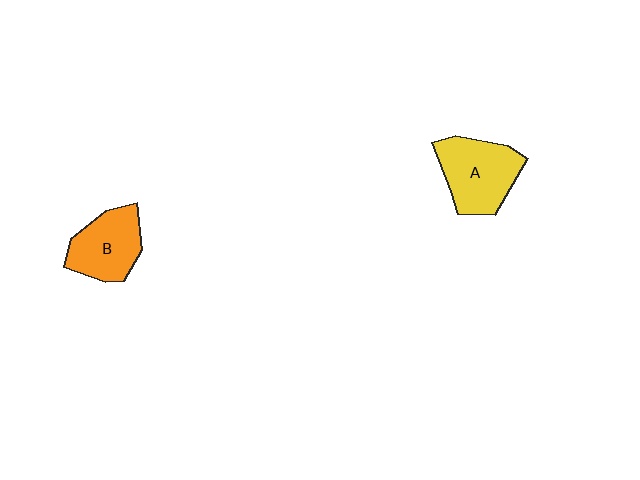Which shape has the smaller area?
Shape B (orange).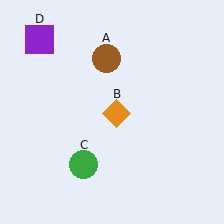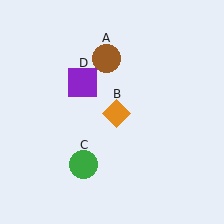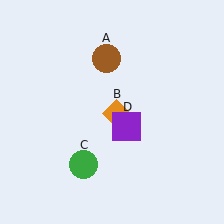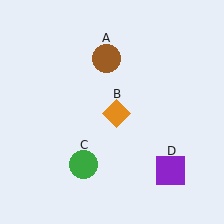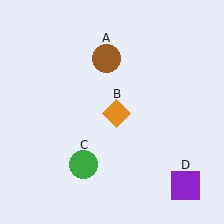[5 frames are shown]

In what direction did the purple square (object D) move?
The purple square (object D) moved down and to the right.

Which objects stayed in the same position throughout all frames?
Brown circle (object A) and orange diamond (object B) and green circle (object C) remained stationary.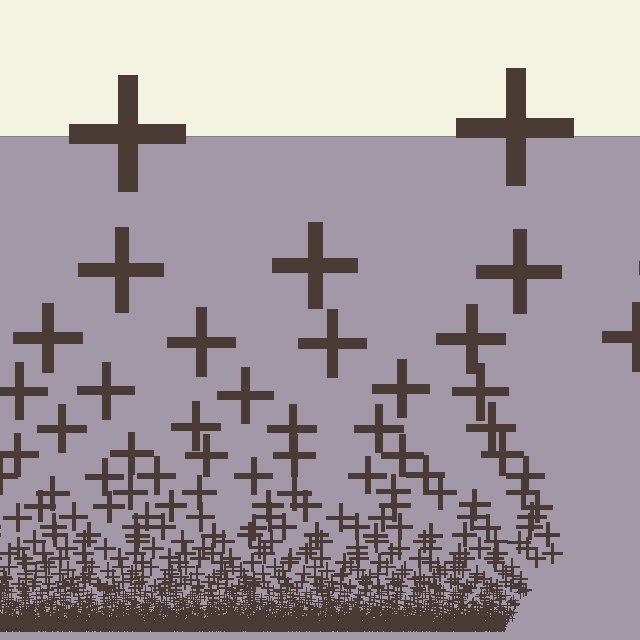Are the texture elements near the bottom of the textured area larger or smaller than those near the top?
Smaller. The gradient is inverted — elements near the bottom are smaller and denser.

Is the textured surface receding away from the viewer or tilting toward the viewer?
The surface appears to tilt toward the viewer. Texture elements get larger and sparser toward the top.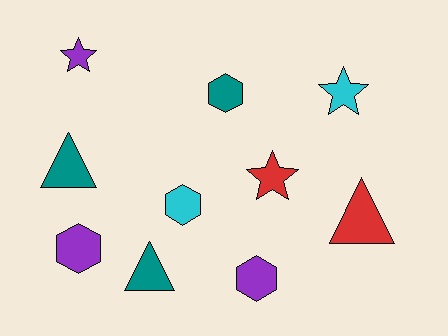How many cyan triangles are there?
There are no cyan triangles.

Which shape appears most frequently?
Hexagon, with 4 objects.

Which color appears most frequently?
Purple, with 3 objects.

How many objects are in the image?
There are 10 objects.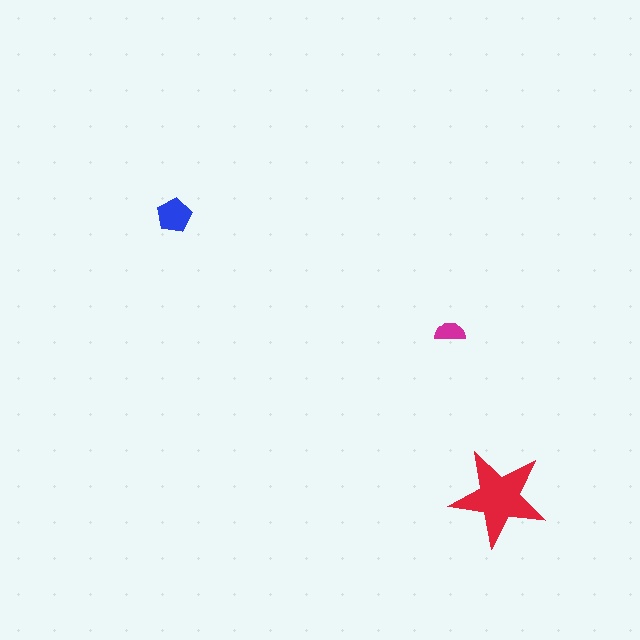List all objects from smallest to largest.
The magenta semicircle, the blue pentagon, the red star.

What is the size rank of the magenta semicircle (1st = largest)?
3rd.